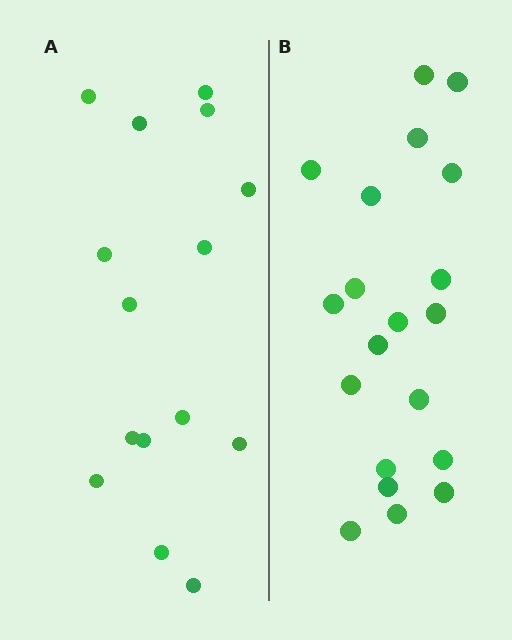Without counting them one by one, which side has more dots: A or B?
Region B (the right region) has more dots.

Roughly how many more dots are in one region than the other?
Region B has about 5 more dots than region A.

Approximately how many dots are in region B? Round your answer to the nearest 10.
About 20 dots.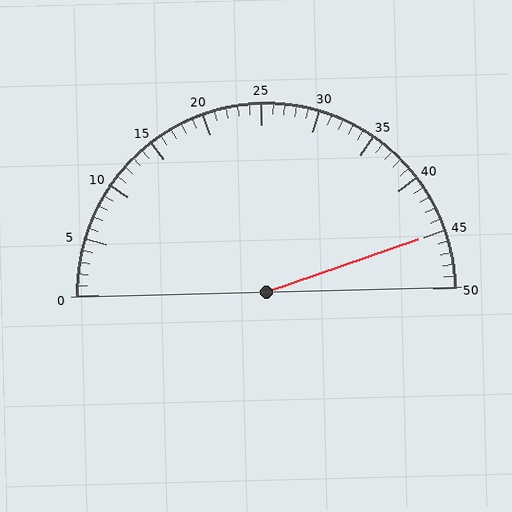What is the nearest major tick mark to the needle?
The nearest major tick mark is 45.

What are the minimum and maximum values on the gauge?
The gauge ranges from 0 to 50.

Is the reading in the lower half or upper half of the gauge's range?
The reading is in the upper half of the range (0 to 50).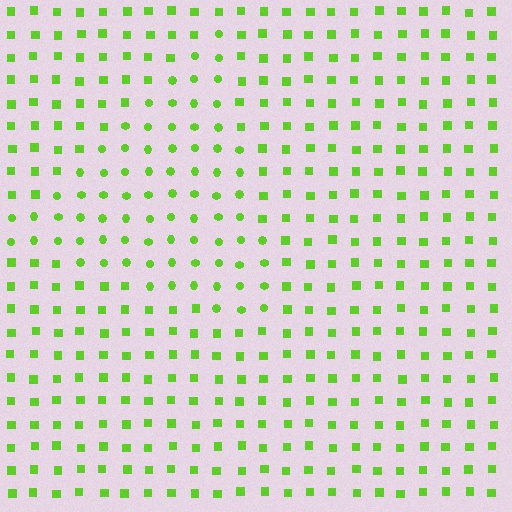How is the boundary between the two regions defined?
The boundary is defined by a change in element shape: circles inside vs. squares outside. All elements share the same color and spacing.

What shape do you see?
I see a triangle.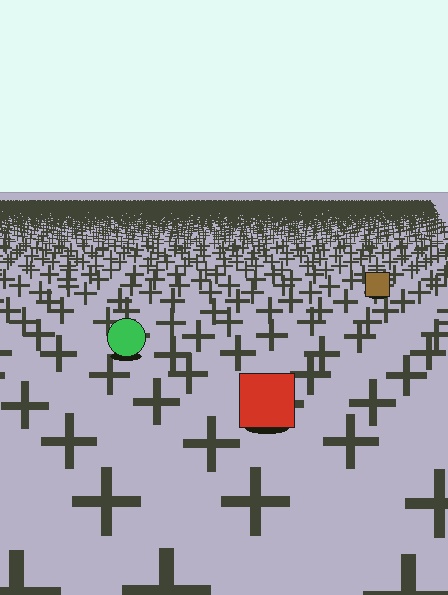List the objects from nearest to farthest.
From nearest to farthest: the red square, the green circle, the brown square.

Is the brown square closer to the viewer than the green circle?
No. The green circle is closer — you can tell from the texture gradient: the ground texture is coarser near it.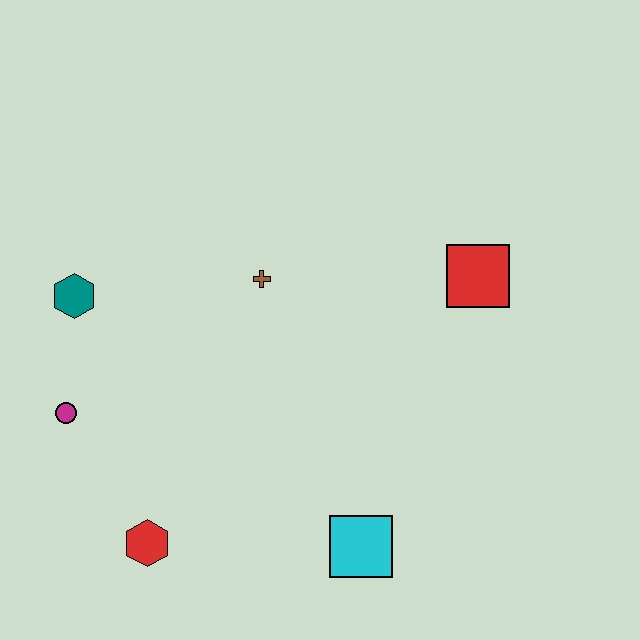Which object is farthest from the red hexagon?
The red square is farthest from the red hexagon.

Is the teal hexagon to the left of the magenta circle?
No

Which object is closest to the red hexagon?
The magenta circle is closest to the red hexagon.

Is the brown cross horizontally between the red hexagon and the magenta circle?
No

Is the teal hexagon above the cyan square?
Yes